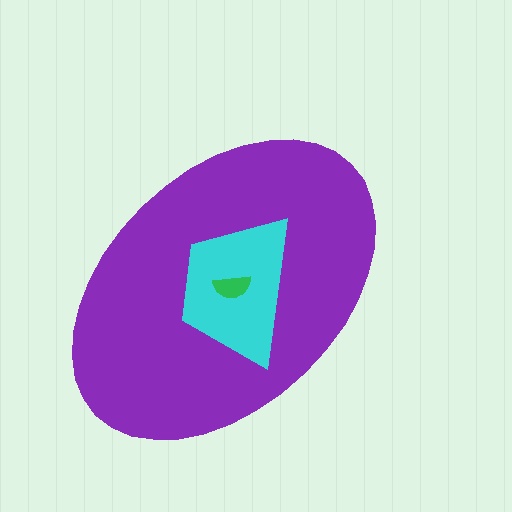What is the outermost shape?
The purple ellipse.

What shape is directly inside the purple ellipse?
The cyan trapezoid.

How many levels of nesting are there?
3.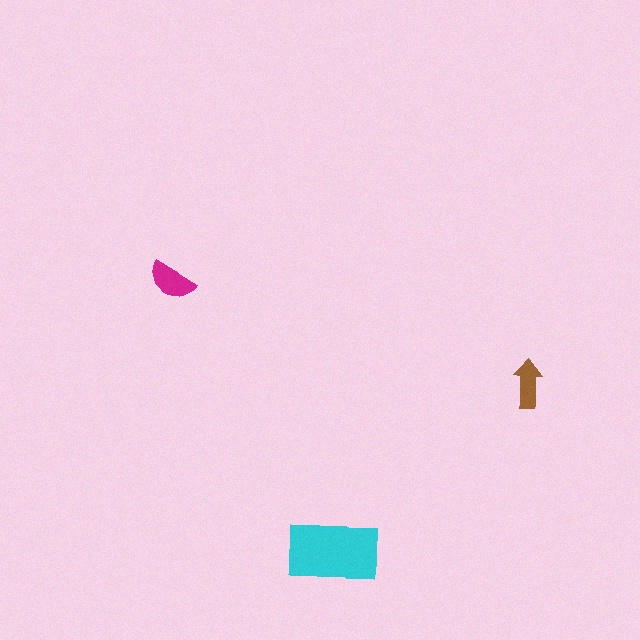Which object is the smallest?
The brown arrow.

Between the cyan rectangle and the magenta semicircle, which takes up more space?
The cyan rectangle.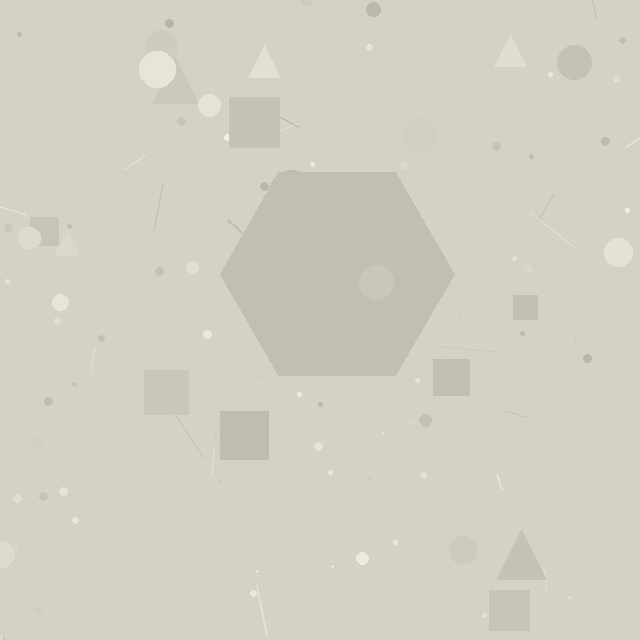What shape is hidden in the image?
A hexagon is hidden in the image.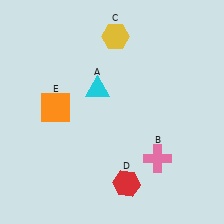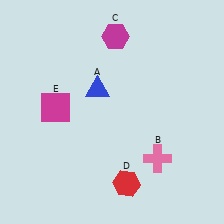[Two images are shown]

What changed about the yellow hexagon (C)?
In Image 1, C is yellow. In Image 2, it changed to magenta.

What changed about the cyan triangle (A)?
In Image 1, A is cyan. In Image 2, it changed to blue.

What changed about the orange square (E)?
In Image 1, E is orange. In Image 2, it changed to magenta.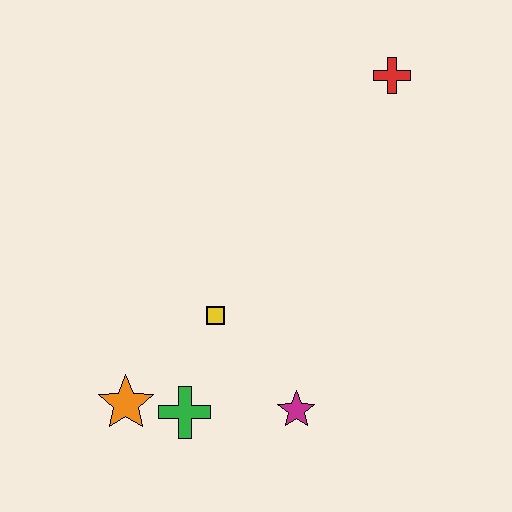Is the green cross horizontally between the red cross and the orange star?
Yes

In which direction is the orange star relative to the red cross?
The orange star is below the red cross.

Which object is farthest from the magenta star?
The red cross is farthest from the magenta star.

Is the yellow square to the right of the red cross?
No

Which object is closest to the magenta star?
The green cross is closest to the magenta star.